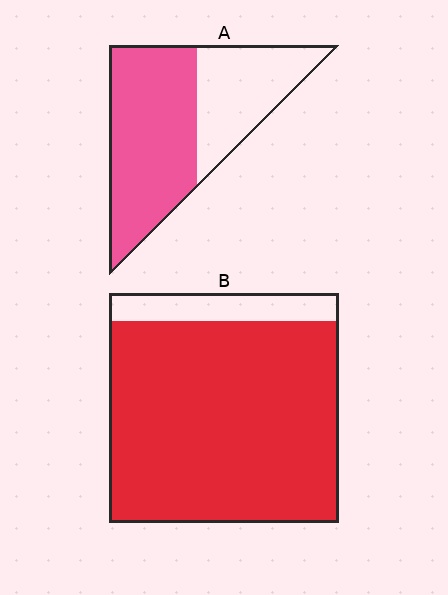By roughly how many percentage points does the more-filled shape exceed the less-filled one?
By roughly 25 percentage points (B over A).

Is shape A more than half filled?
Yes.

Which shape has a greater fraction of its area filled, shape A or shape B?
Shape B.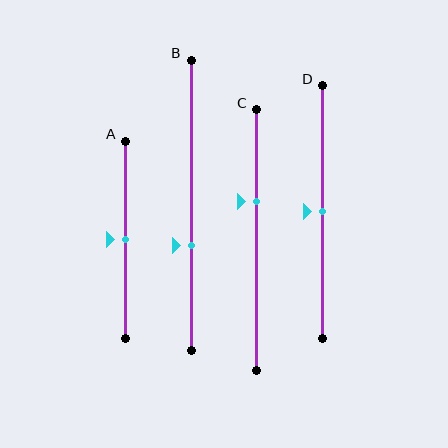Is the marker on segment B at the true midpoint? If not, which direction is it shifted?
No, the marker on segment B is shifted downward by about 14% of the segment length.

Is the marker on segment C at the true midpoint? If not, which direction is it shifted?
No, the marker on segment C is shifted upward by about 15% of the segment length.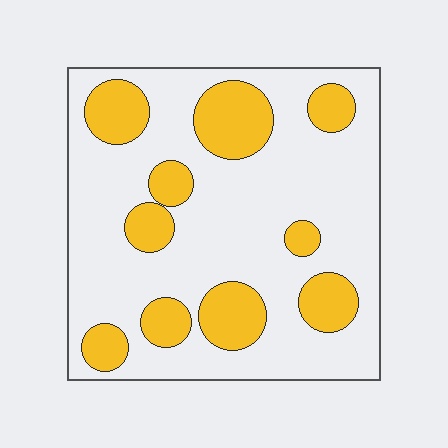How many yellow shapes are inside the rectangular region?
10.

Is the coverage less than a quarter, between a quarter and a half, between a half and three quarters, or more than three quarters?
Between a quarter and a half.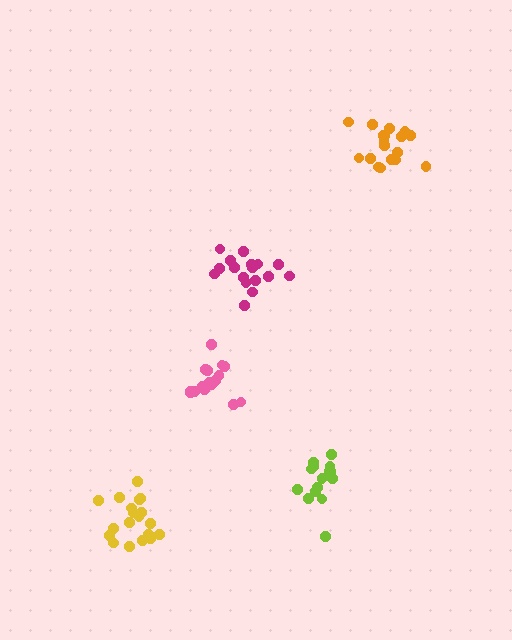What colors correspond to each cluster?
The clusters are colored: pink, yellow, magenta, orange, lime.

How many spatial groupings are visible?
There are 5 spatial groupings.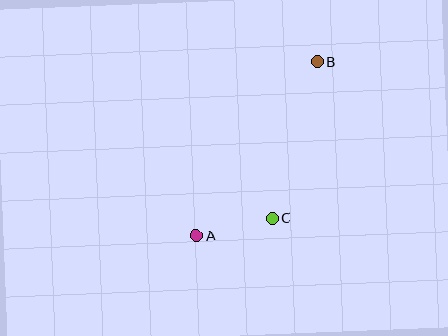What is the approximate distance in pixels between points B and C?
The distance between B and C is approximately 163 pixels.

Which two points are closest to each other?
Points A and C are closest to each other.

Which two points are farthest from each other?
Points A and B are farthest from each other.